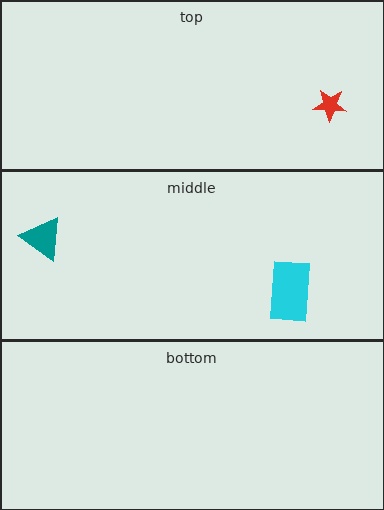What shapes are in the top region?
The red star.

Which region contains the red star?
The top region.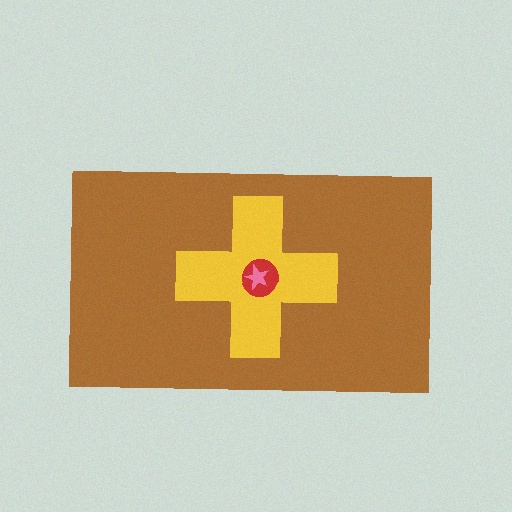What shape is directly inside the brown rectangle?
The yellow cross.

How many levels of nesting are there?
4.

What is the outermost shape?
The brown rectangle.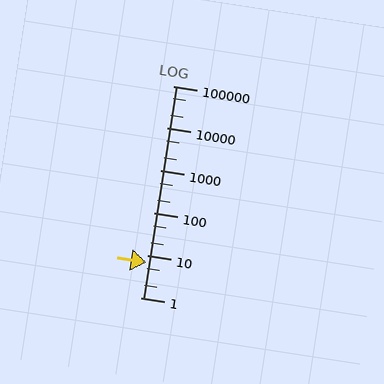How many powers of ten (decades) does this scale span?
The scale spans 5 decades, from 1 to 100000.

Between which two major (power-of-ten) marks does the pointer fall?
The pointer is between 1 and 10.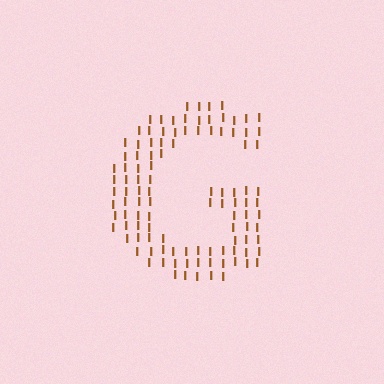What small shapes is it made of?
It is made of small letter I's.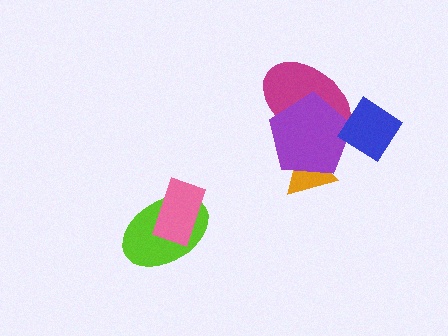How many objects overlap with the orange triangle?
2 objects overlap with the orange triangle.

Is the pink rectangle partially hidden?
No, no other shape covers it.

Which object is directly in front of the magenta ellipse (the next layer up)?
The purple pentagon is directly in front of the magenta ellipse.